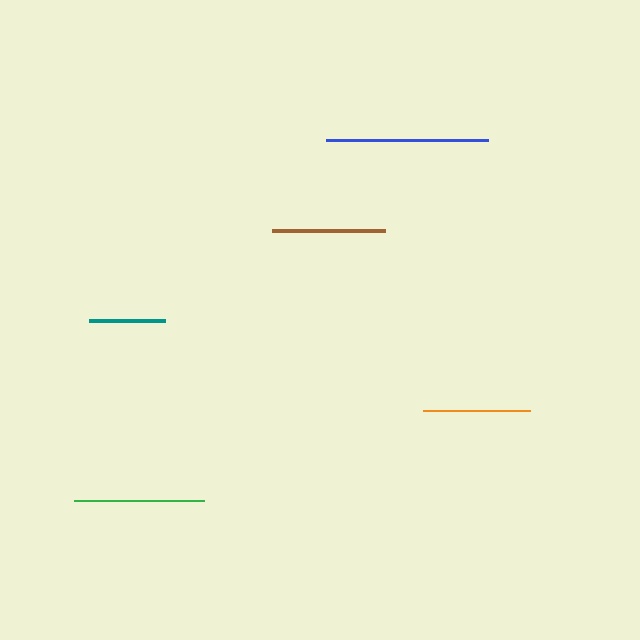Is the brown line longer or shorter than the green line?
The green line is longer than the brown line.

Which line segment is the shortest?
The teal line is the shortest at approximately 76 pixels.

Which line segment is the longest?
The blue line is the longest at approximately 162 pixels.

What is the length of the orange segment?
The orange segment is approximately 107 pixels long.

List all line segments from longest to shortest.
From longest to shortest: blue, green, brown, orange, teal.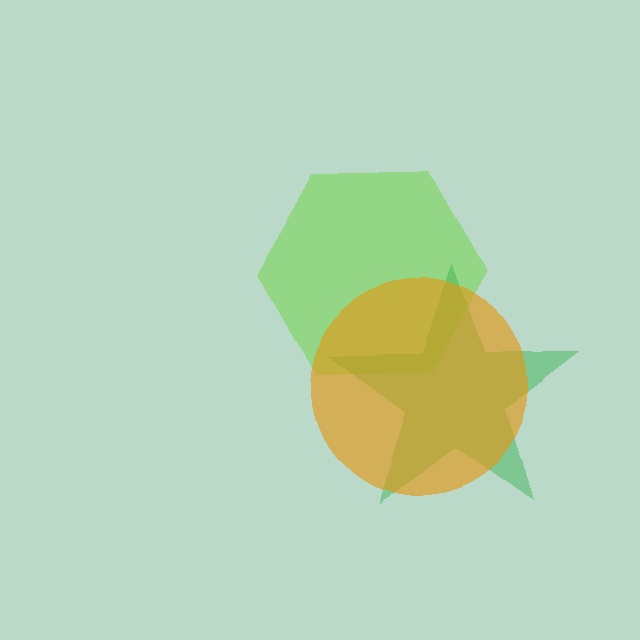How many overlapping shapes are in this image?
There are 3 overlapping shapes in the image.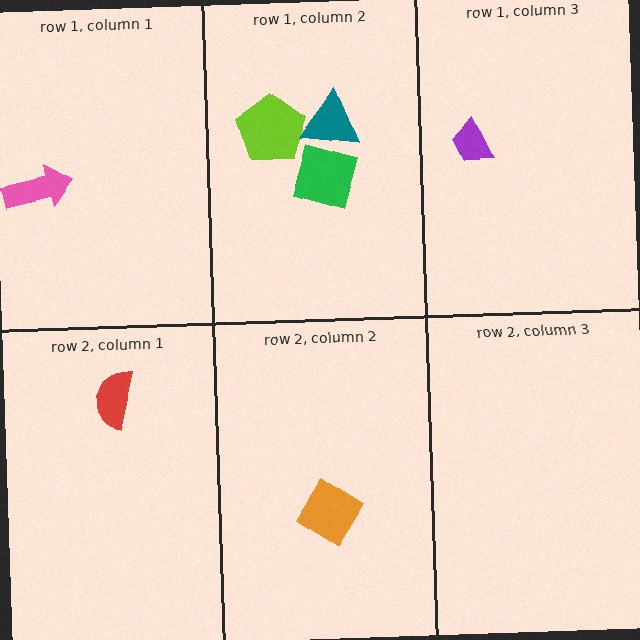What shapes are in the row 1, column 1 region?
The pink arrow.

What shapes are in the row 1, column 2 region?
The green square, the lime pentagon, the teal triangle.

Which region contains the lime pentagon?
The row 1, column 2 region.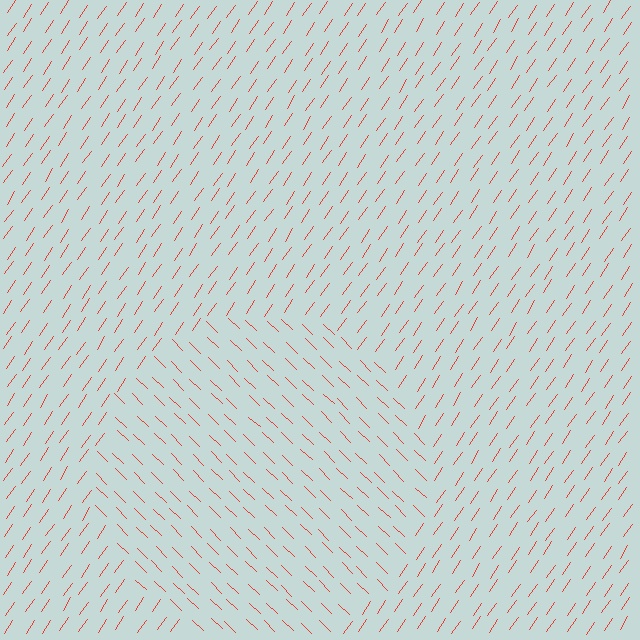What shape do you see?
I see a circle.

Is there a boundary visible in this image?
Yes, there is a texture boundary formed by a change in line orientation.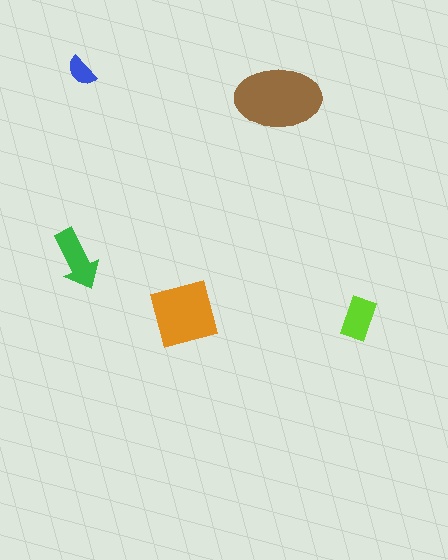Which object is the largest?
The brown ellipse.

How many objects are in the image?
There are 5 objects in the image.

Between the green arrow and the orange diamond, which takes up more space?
The orange diamond.